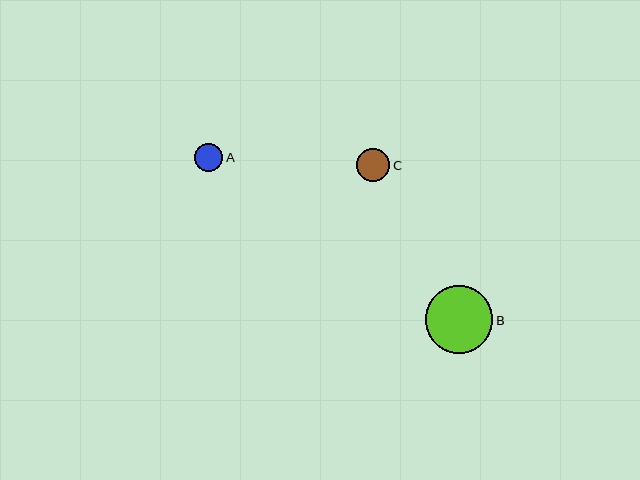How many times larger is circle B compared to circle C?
Circle B is approximately 2.0 times the size of circle C.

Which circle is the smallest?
Circle A is the smallest with a size of approximately 28 pixels.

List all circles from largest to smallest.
From largest to smallest: B, C, A.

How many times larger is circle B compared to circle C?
Circle B is approximately 2.0 times the size of circle C.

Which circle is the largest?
Circle B is the largest with a size of approximately 68 pixels.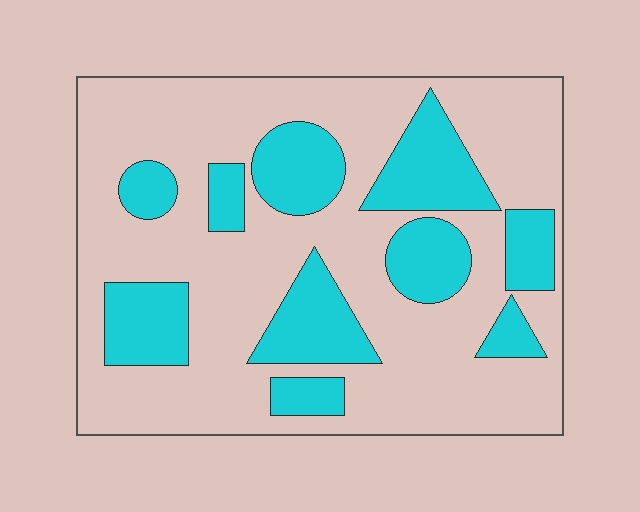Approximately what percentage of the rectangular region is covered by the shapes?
Approximately 30%.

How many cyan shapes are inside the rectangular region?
10.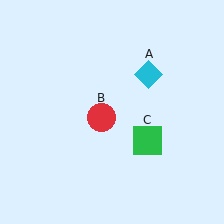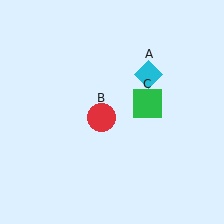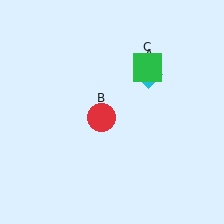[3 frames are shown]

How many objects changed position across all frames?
1 object changed position: green square (object C).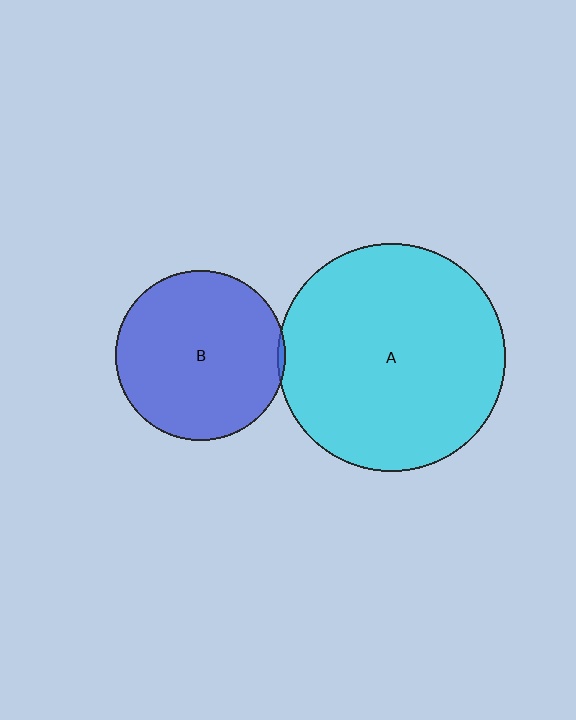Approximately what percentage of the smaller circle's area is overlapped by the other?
Approximately 5%.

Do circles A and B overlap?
Yes.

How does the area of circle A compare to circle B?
Approximately 1.8 times.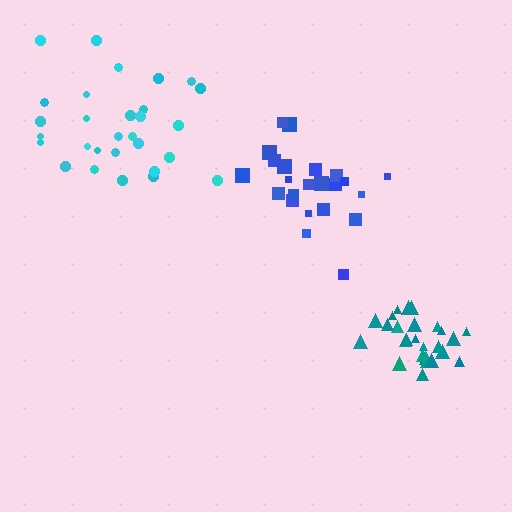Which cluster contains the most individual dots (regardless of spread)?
Cyan (30).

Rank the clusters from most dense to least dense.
teal, blue, cyan.